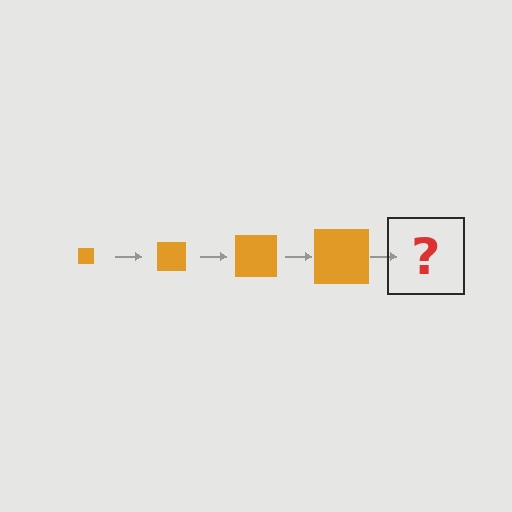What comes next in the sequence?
The next element should be an orange square, larger than the previous one.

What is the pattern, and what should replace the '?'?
The pattern is that the square gets progressively larger each step. The '?' should be an orange square, larger than the previous one.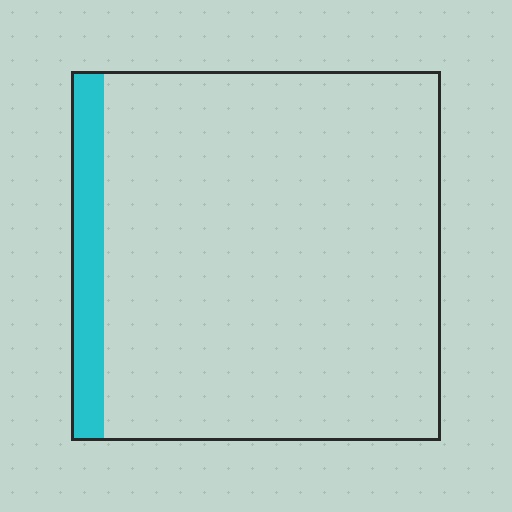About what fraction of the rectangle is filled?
About one tenth (1/10).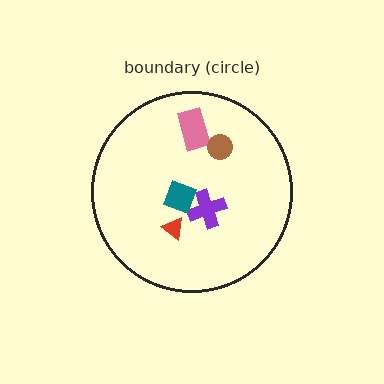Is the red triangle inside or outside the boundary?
Inside.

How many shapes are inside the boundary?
5 inside, 0 outside.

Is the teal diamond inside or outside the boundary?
Inside.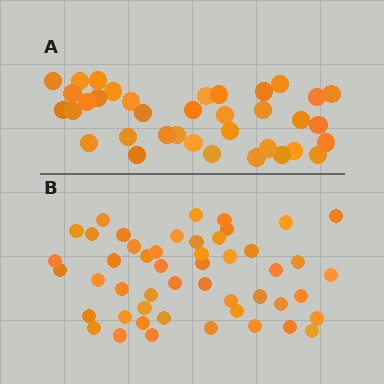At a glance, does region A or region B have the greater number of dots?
Region B (the bottom region) has more dots.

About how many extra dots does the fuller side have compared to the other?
Region B has approximately 15 more dots than region A.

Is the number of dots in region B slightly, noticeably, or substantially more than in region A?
Region B has noticeably more, but not dramatically so. The ratio is roughly 1.4 to 1.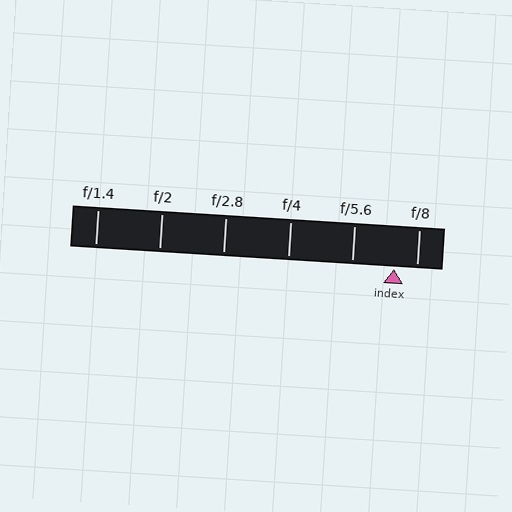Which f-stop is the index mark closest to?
The index mark is closest to f/8.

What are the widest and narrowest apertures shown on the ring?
The widest aperture shown is f/1.4 and the narrowest is f/8.